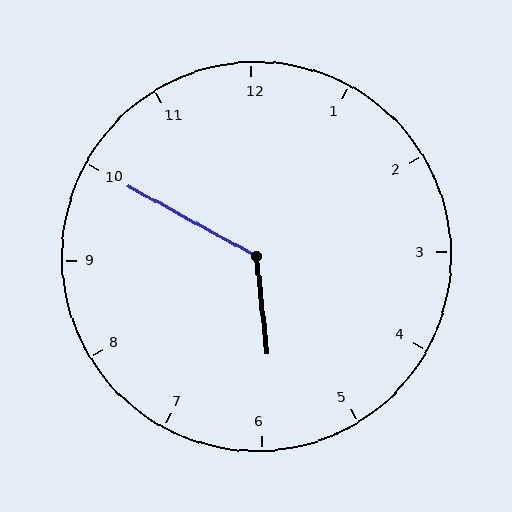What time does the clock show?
5:50.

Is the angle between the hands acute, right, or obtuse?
It is obtuse.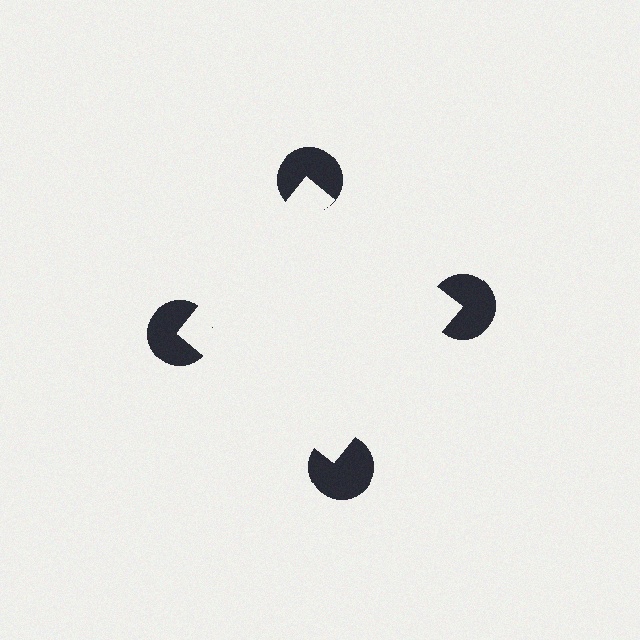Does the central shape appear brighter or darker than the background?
It typically appears slightly brighter than the background, even though no actual brightness change is drawn.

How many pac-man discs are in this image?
There are 4 — one at each vertex of the illusory square.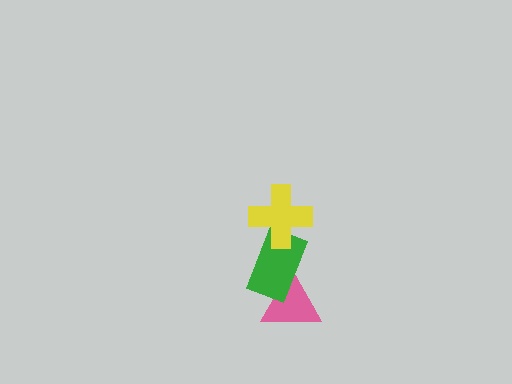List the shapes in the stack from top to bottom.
From top to bottom: the yellow cross, the green rectangle, the pink triangle.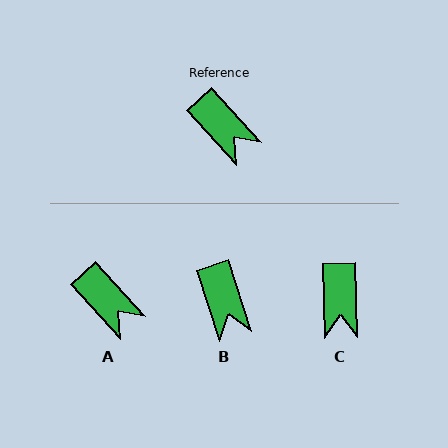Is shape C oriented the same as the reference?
No, it is off by about 41 degrees.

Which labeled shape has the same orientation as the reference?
A.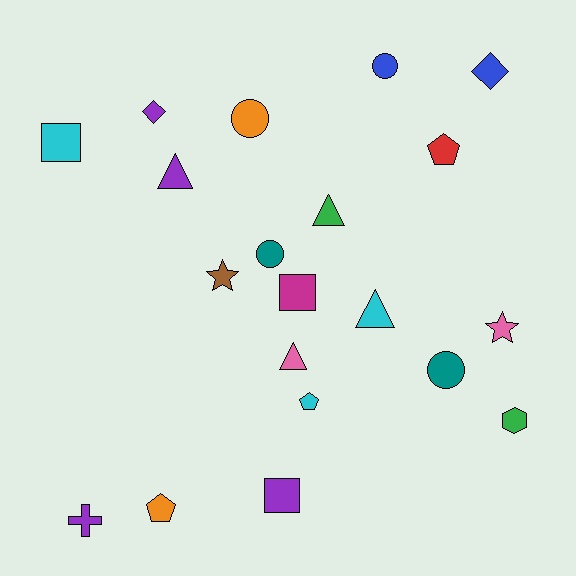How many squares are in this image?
There are 3 squares.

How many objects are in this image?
There are 20 objects.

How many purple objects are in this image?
There are 4 purple objects.